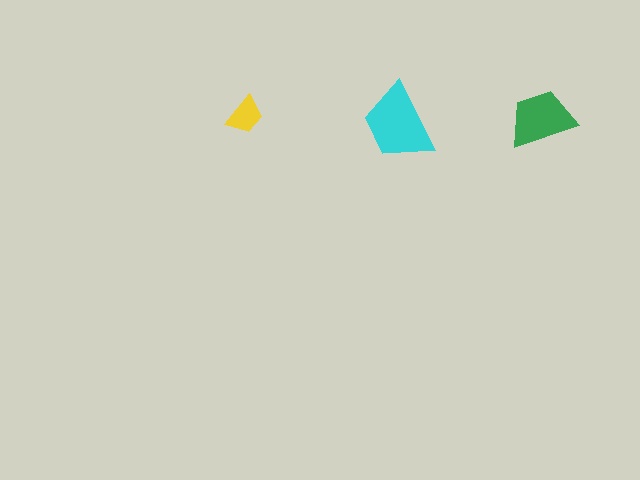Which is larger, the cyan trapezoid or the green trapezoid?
The cyan one.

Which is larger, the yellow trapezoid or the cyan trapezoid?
The cyan one.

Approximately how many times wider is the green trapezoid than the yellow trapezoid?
About 1.5 times wider.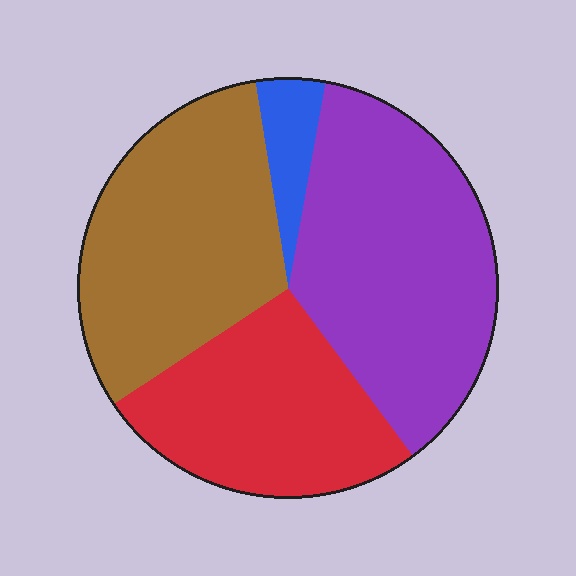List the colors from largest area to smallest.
From largest to smallest: purple, brown, red, blue.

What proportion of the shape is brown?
Brown covers roughly 30% of the shape.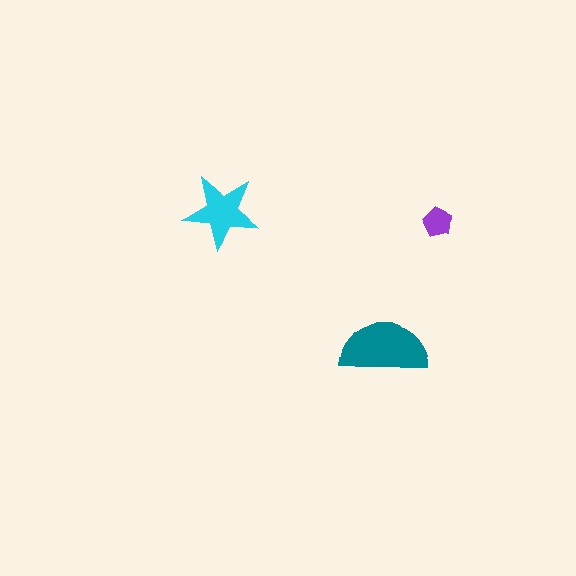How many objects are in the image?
There are 3 objects in the image.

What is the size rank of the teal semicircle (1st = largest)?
1st.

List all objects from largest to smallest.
The teal semicircle, the cyan star, the purple pentagon.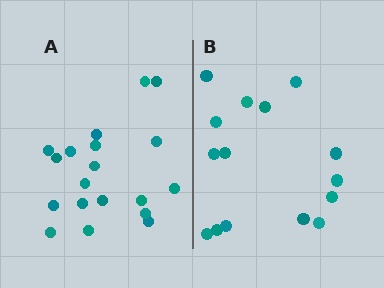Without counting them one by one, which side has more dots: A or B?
Region A (the left region) has more dots.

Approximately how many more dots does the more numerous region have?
Region A has about 4 more dots than region B.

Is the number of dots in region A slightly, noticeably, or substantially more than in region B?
Region A has noticeably more, but not dramatically so. The ratio is roughly 1.3 to 1.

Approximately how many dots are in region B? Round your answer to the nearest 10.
About 20 dots. (The exact count is 15, which rounds to 20.)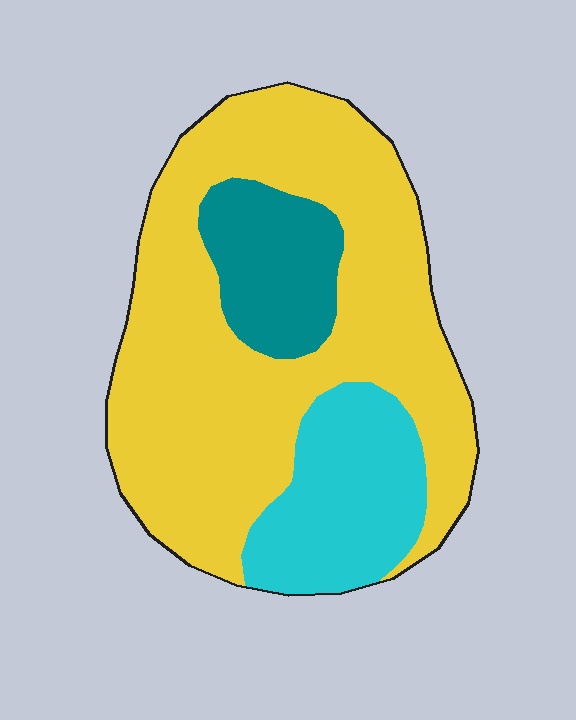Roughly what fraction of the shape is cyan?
Cyan takes up about one fifth (1/5) of the shape.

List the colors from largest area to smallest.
From largest to smallest: yellow, cyan, teal.